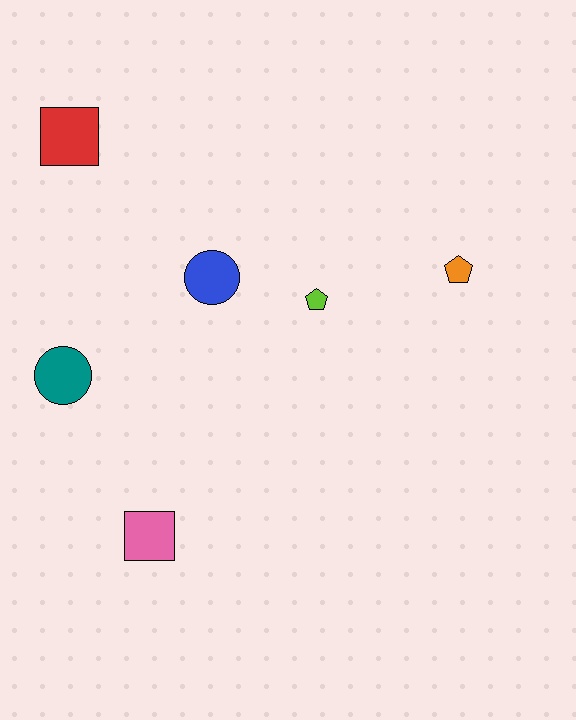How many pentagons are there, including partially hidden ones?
There are 2 pentagons.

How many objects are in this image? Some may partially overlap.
There are 6 objects.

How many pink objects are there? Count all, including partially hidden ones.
There is 1 pink object.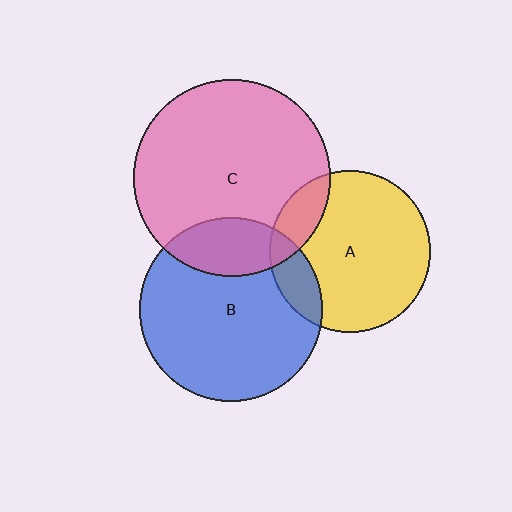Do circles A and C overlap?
Yes.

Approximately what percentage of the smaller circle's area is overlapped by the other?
Approximately 15%.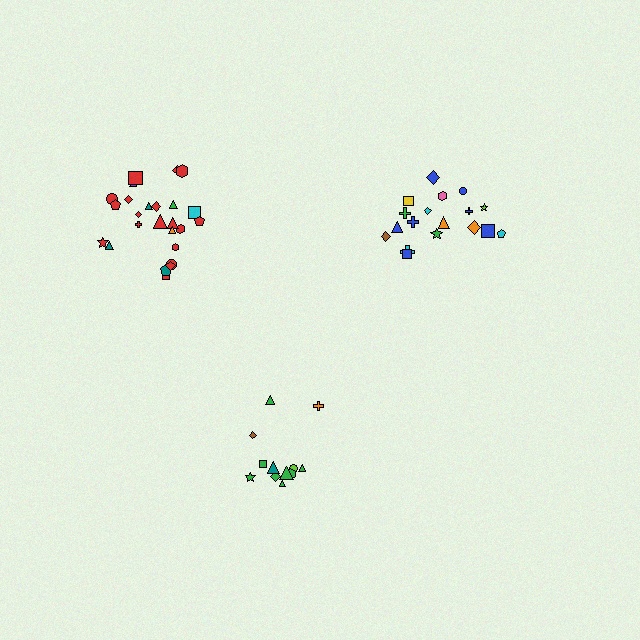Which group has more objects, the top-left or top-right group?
The top-left group.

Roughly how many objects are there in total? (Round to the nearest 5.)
Roughly 55 objects in total.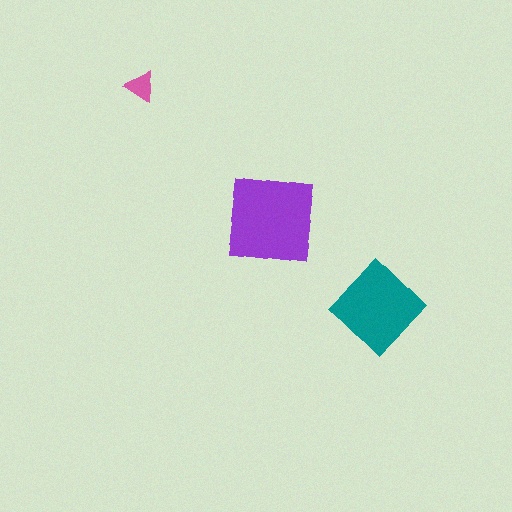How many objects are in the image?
There are 3 objects in the image.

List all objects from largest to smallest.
The purple square, the teal diamond, the pink triangle.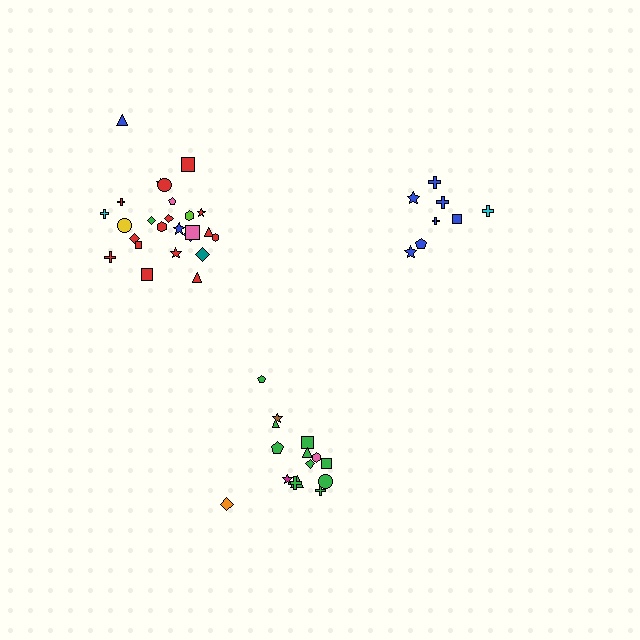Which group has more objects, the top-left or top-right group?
The top-left group.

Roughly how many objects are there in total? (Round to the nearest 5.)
Roughly 50 objects in total.